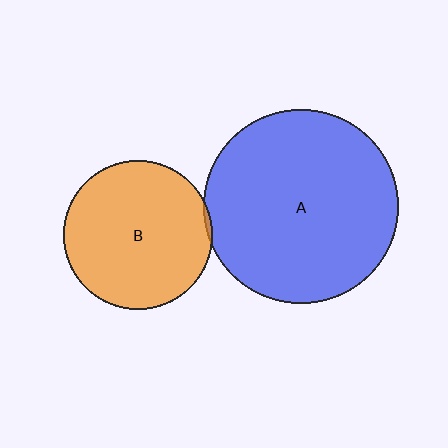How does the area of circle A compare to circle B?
Approximately 1.7 times.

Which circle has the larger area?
Circle A (blue).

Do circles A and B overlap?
Yes.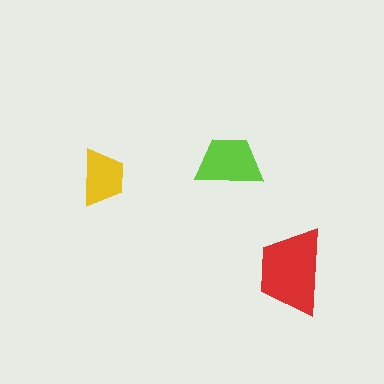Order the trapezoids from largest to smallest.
the red one, the lime one, the yellow one.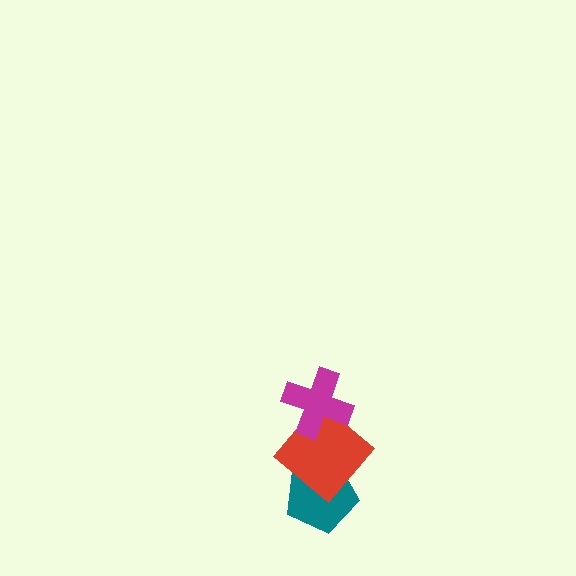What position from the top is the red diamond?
The red diamond is 2nd from the top.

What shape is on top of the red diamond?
The magenta cross is on top of the red diamond.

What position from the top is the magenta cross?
The magenta cross is 1st from the top.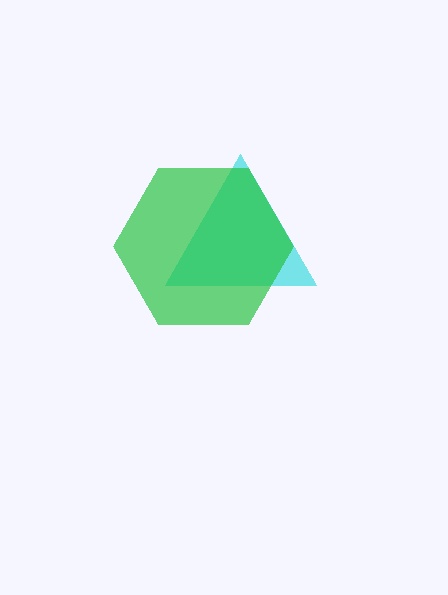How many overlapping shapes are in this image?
There are 2 overlapping shapes in the image.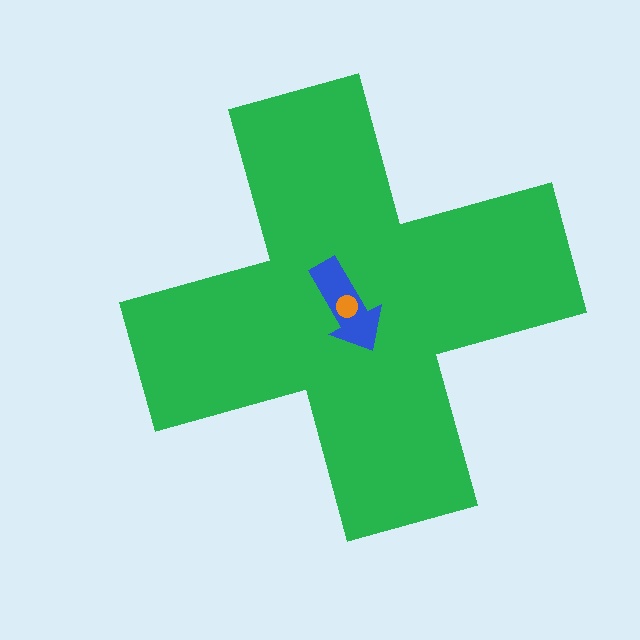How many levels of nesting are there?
3.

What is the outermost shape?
The green cross.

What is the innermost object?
The orange circle.